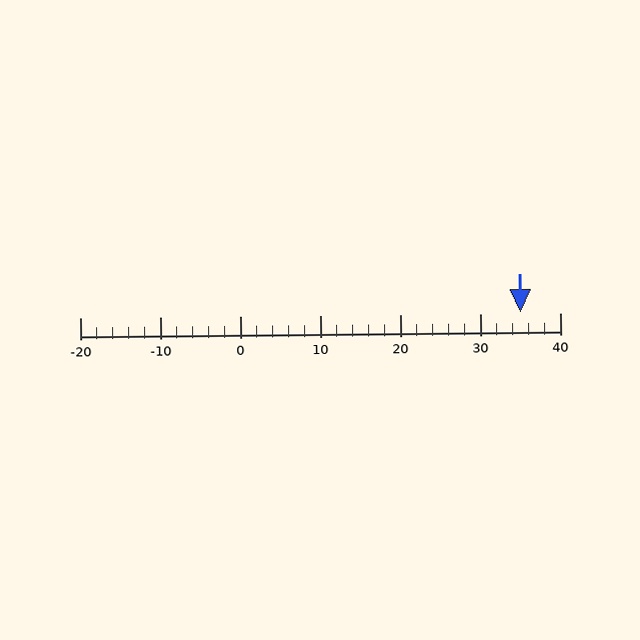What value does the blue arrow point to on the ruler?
The blue arrow points to approximately 35.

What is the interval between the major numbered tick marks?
The major tick marks are spaced 10 units apart.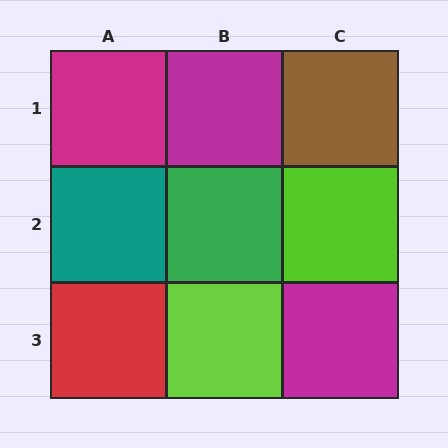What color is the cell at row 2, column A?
Teal.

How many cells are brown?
1 cell is brown.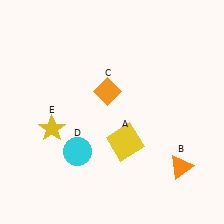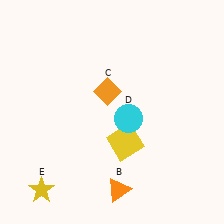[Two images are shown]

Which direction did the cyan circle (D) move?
The cyan circle (D) moved right.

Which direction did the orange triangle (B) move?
The orange triangle (B) moved left.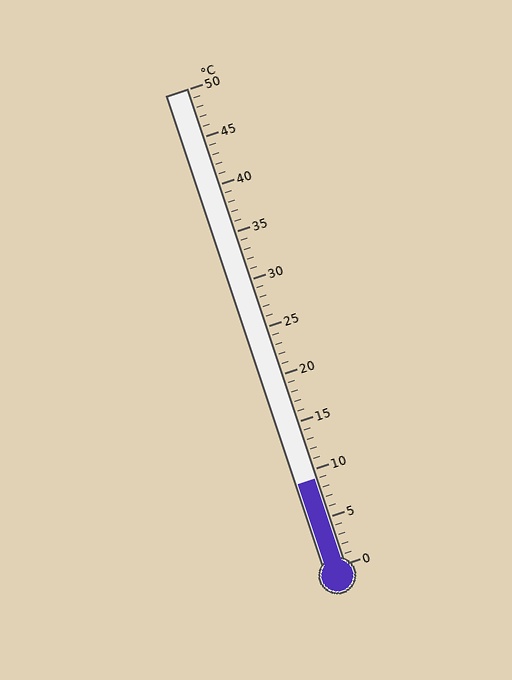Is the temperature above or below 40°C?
The temperature is below 40°C.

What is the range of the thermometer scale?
The thermometer scale ranges from 0°C to 50°C.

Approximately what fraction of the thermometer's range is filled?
The thermometer is filled to approximately 20% of its range.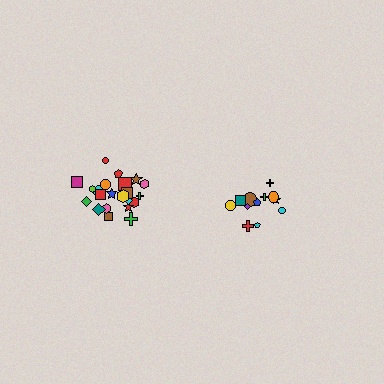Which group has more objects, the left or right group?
The left group.